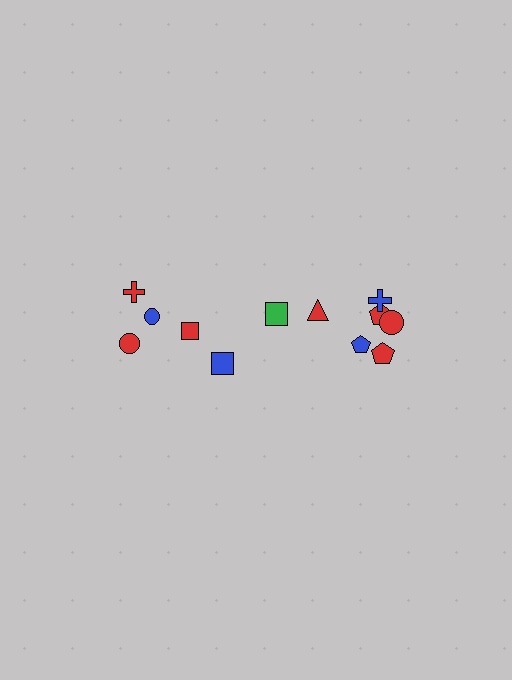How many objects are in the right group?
There are 7 objects.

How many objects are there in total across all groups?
There are 12 objects.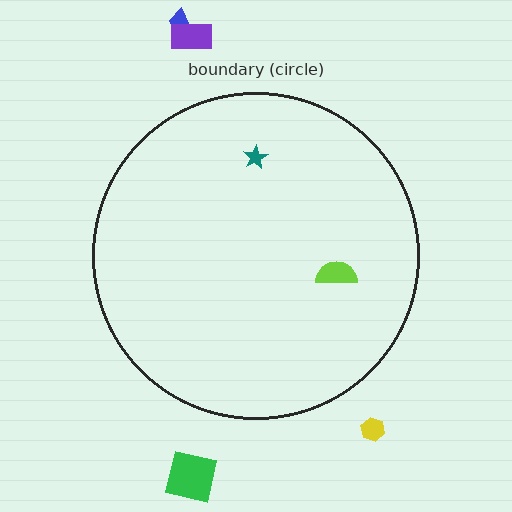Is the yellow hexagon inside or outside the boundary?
Outside.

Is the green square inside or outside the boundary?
Outside.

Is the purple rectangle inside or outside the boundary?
Outside.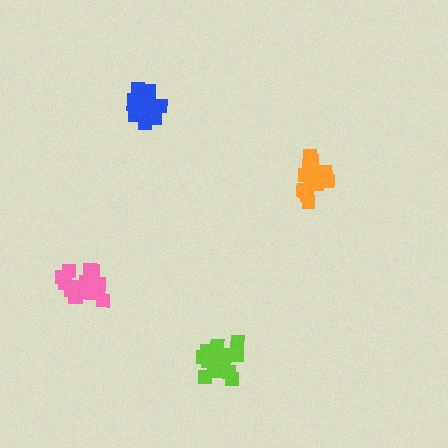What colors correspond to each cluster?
The clusters are colored: orange, lime, blue, pink.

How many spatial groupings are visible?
There are 4 spatial groupings.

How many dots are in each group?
Group 1: 17 dots, Group 2: 19 dots, Group 3: 20 dots, Group 4: 19 dots (75 total).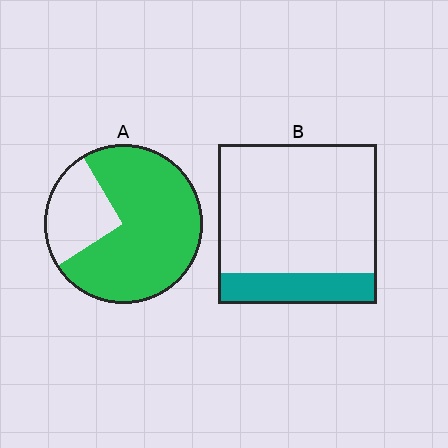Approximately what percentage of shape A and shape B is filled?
A is approximately 75% and B is approximately 20%.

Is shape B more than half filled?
No.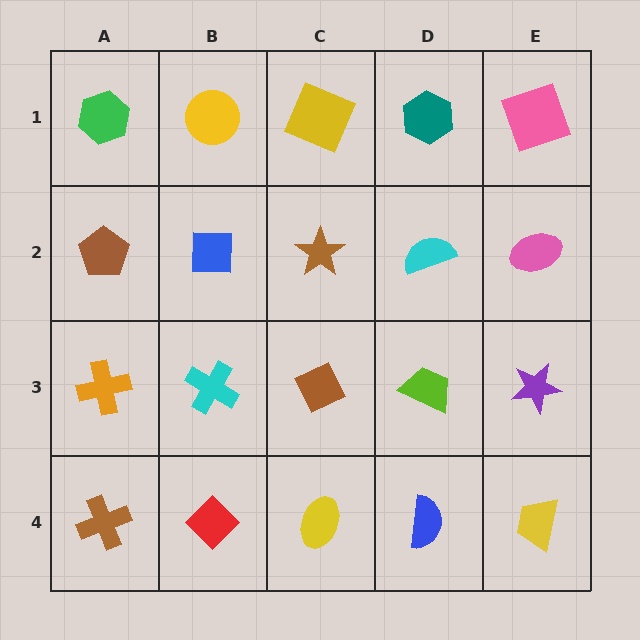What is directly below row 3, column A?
A brown cross.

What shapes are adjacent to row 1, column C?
A brown star (row 2, column C), a yellow circle (row 1, column B), a teal hexagon (row 1, column D).